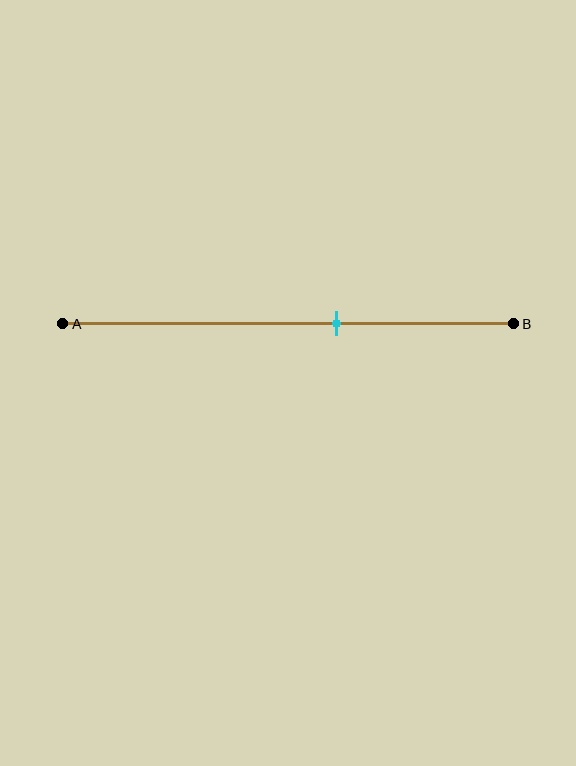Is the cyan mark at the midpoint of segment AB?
No, the mark is at about 60% from A, not at the 50% midpoint.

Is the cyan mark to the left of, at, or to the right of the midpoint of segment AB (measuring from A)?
The cyan mark is to the right of the midpoint of segment AB.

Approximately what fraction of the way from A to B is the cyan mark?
The cyan mark is approximately 60% of the way from A to B.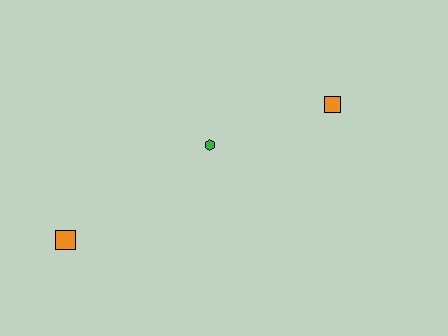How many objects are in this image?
There are 3 objects.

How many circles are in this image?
There are no circles.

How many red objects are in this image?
There are no red objects.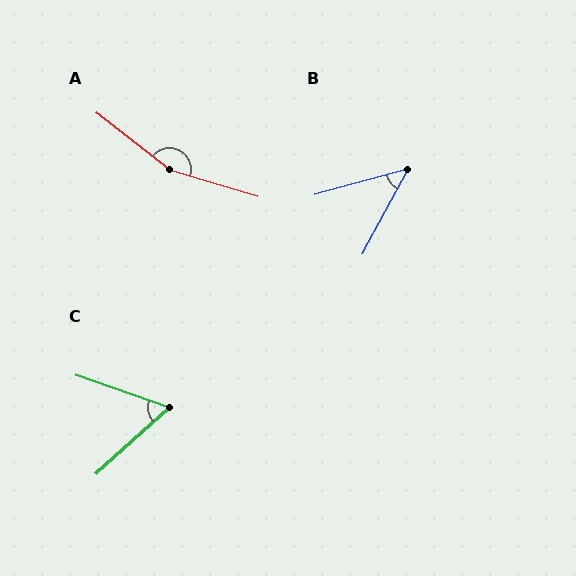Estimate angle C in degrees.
Approximately 61 degrees.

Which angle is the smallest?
B, at approximately 46 degrees.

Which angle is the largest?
A, at approximately 159 degrees.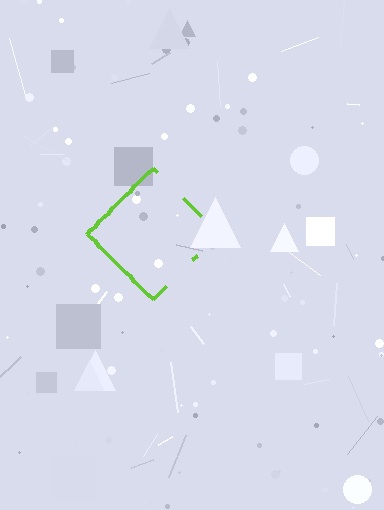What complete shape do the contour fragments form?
The contour fragments form a diamond.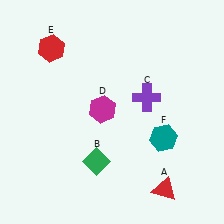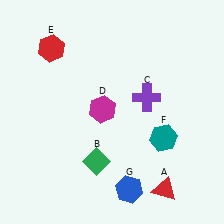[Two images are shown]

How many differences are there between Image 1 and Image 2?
There is 1 difference between the two images.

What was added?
A blue hexagon (G) was added in Image 2.